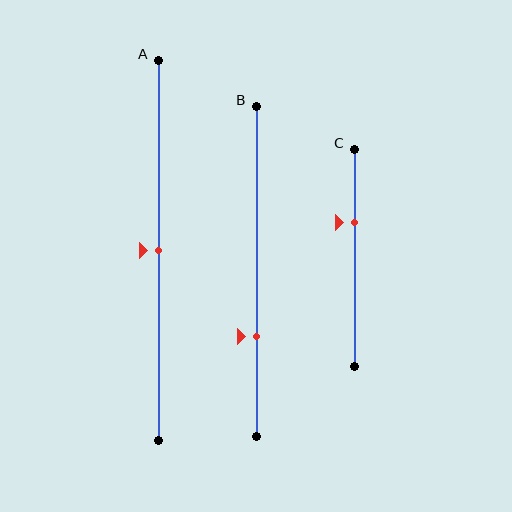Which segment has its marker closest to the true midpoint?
Segment A has its marker closest to the true midpoint.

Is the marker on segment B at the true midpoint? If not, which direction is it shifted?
No, the marker on segment B is shifted downward by about 20% of the segment length.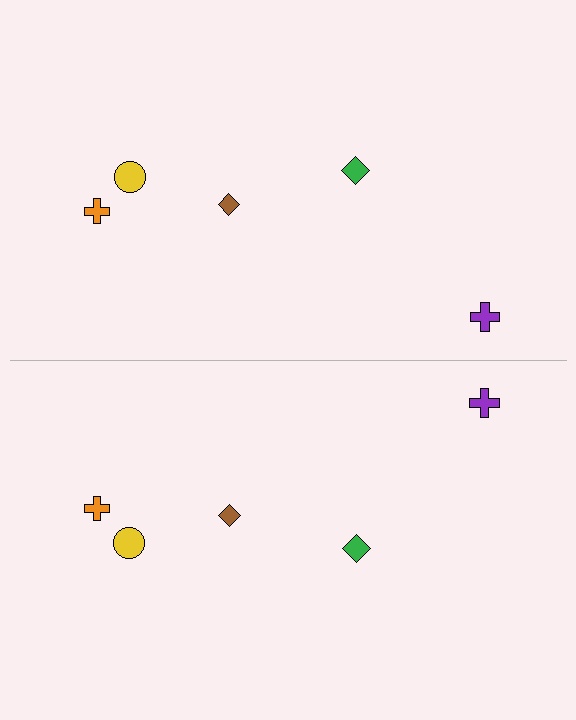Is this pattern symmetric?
Yes, this pattern has bilateral (reflection) symmetry.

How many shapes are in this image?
There are 10 shapes in this image.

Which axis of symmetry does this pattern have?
The pattern has a horizontal axis of symmetry running through the center of the image.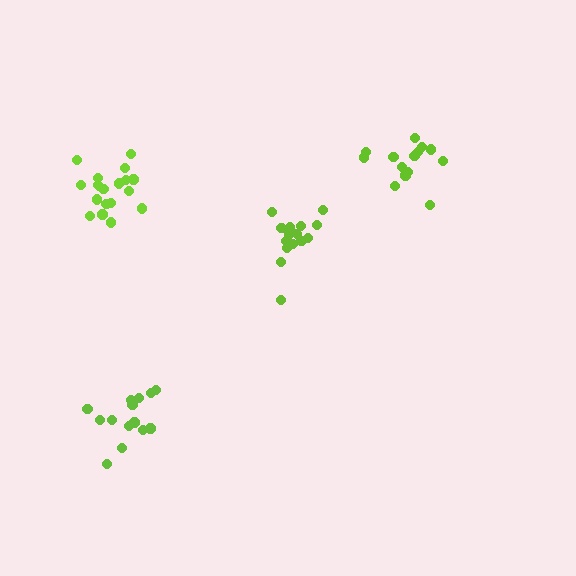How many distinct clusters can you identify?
There are 4 distinct clusters.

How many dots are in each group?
Group 1: 16 dots, Group 2: 14 dots, Group 3: 14 dots, Group 4: 19 dots (63 total).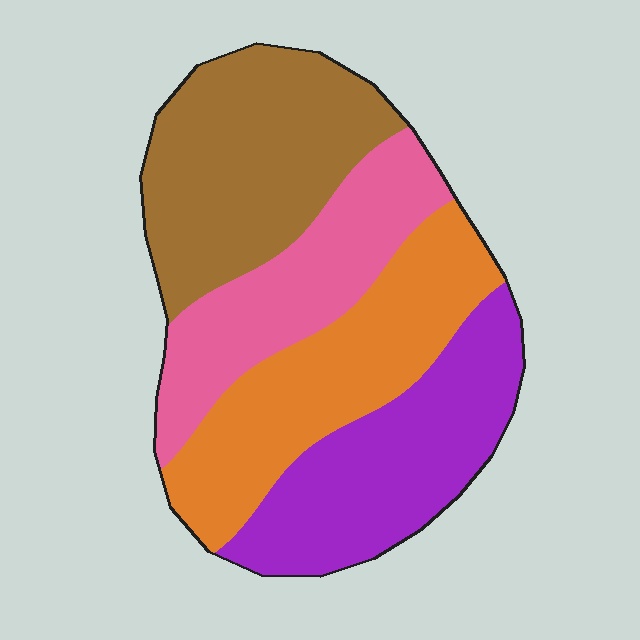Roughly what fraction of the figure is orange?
Orange covers around 25% of the figure.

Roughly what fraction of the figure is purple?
Purple takes up about one quarter (1/4) of the figure.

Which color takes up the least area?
Pink, at roughly 20%.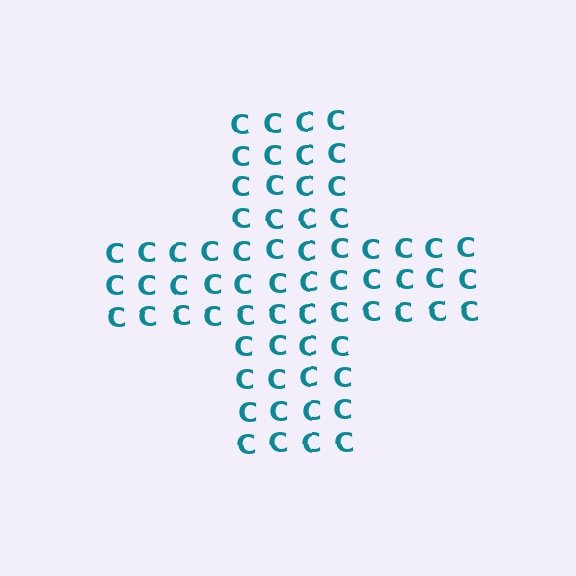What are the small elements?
The small elements are letter C's.